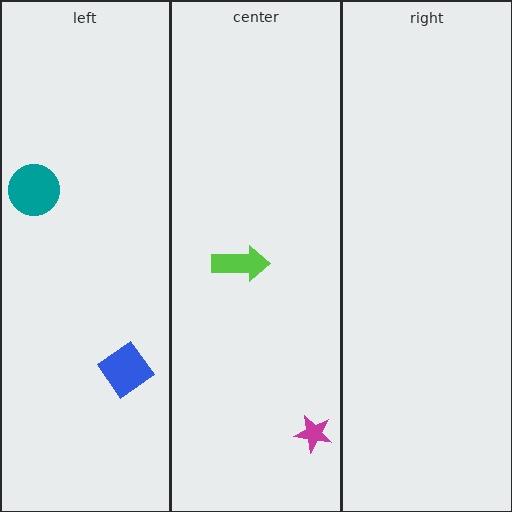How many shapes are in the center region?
2.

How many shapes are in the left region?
2.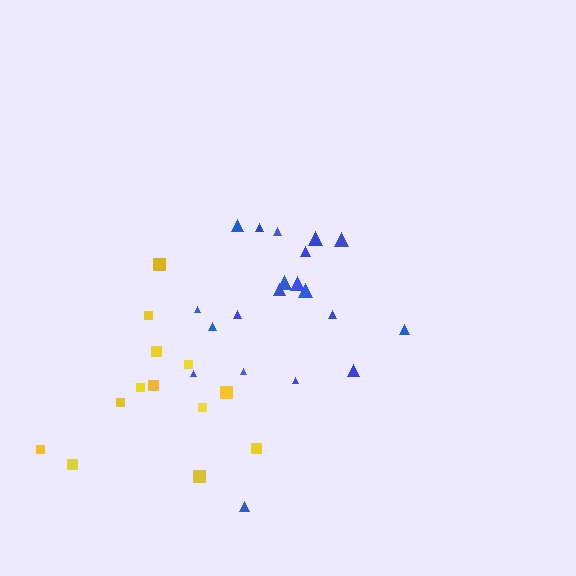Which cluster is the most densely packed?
Blue.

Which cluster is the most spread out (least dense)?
Yellow.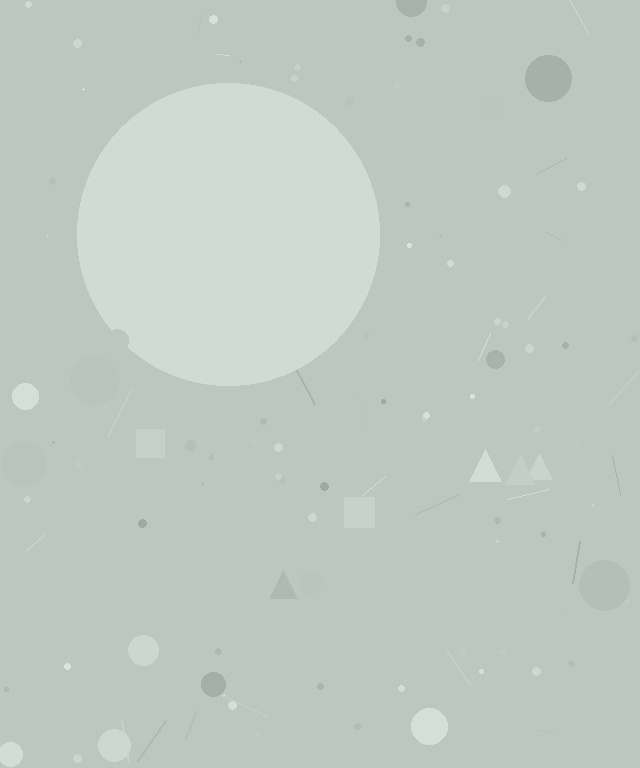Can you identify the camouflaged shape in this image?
The camouflaged shape is a circle.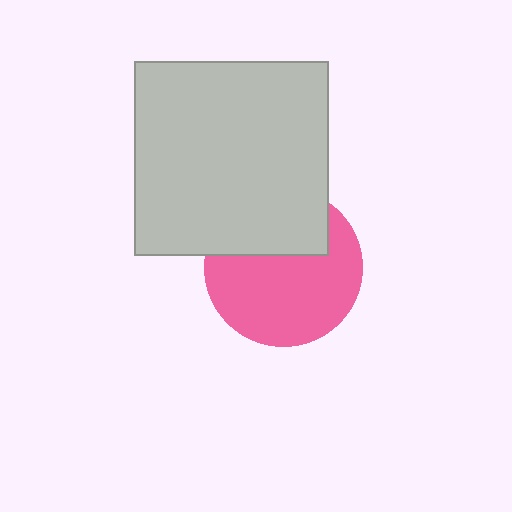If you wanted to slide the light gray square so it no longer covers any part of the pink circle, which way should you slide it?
Slide it up — that is the most direct way to separate the two shapes.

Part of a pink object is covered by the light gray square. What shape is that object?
It is a circle.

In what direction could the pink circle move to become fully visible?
The pink circle could move down. That would shift it out from behind the light gray square entirely.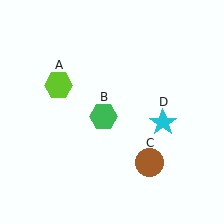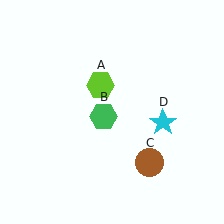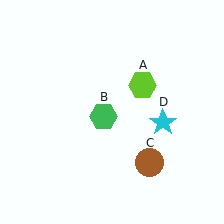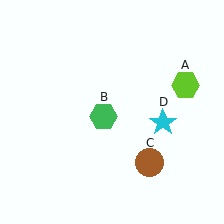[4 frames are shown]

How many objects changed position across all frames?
1 object changed position: lime hexagon (object A).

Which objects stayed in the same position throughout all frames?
Green hexagon (object B) and brown circle (object C) and cyan star (object D) remained stationary.